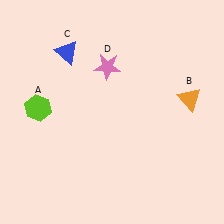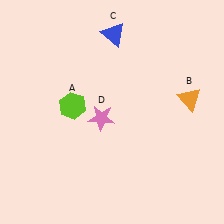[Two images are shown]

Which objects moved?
The objects that moved are: the lime hexagon (A), the blue triangle (C), the pink star (D).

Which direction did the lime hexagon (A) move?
The lime hexagon (A) moved right.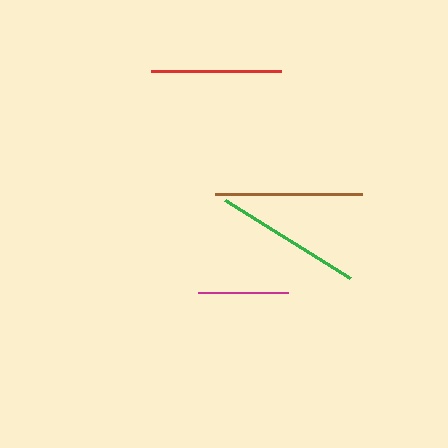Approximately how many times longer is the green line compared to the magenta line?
The green line is approximately 1.6 times the length of the magenta line.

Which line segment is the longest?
The green line is the longest at approximately 148 pixels.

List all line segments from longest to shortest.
From longest to shortest: green, brown, red, magenta.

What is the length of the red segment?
The red segment is approximately 130 pixels long.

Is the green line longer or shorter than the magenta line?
The green line is longer than the magenta line.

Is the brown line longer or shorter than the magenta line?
The brown line is longer than the magenta line.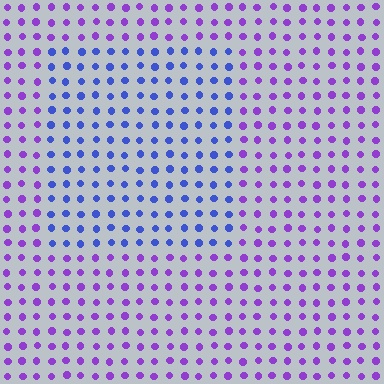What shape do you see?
I see a rectangle.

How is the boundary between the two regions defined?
The boundary is defined purely by a slight shift in hue (about 44 degrees). Spacing, size, and orientation are identical on both sides.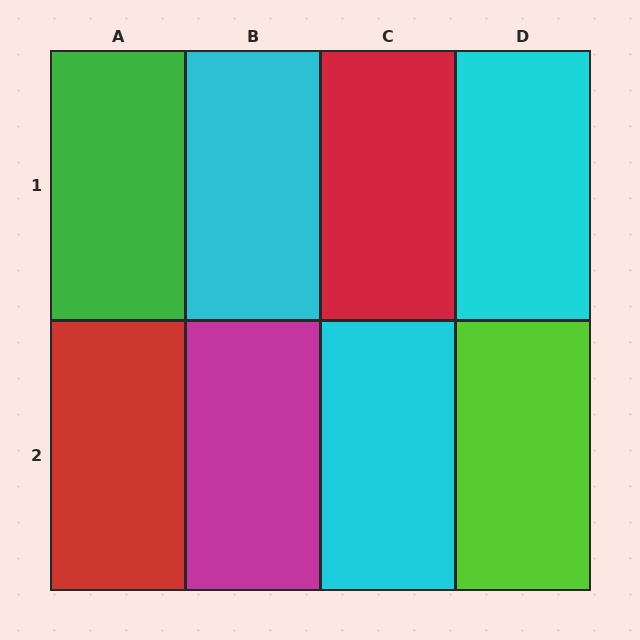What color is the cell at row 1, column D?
Cyan.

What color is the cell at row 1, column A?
Green.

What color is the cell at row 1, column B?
Cyan.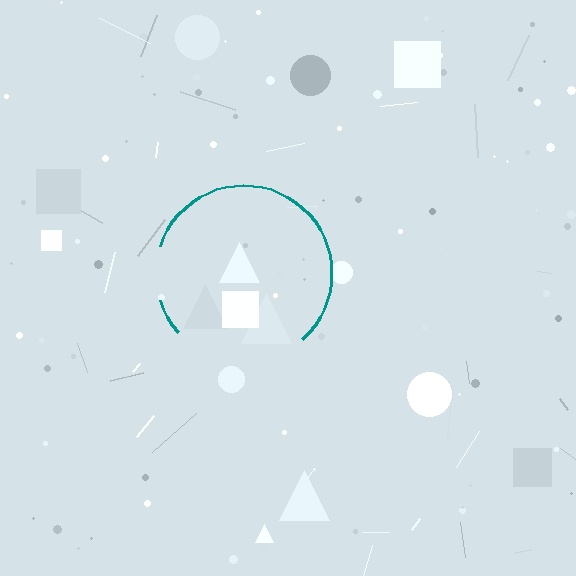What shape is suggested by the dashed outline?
The dashed outline suggests a circle.